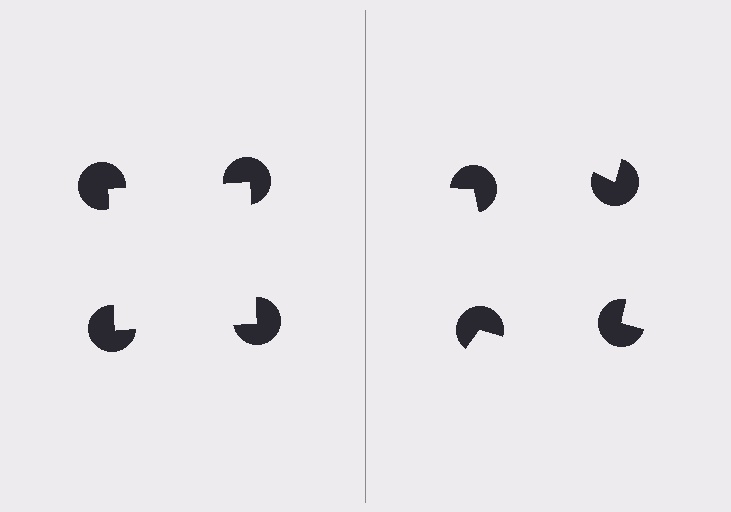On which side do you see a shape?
An illusory square appears on the left side. On the right side the wedge cuts are rotated, so no coherent shape forms.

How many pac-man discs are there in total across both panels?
8 — 4 on each side.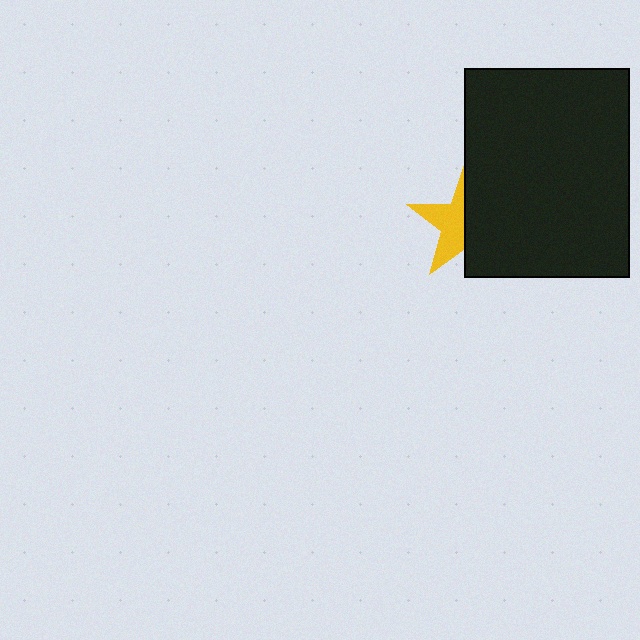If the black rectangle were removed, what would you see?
You would see the complete yellow star.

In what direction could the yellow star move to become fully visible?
The yellow star could move left. That would shift it out from behind the black rectangle entirely.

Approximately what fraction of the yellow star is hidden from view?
Roughly 54% of the yellow star is hidden behind the black rectangle.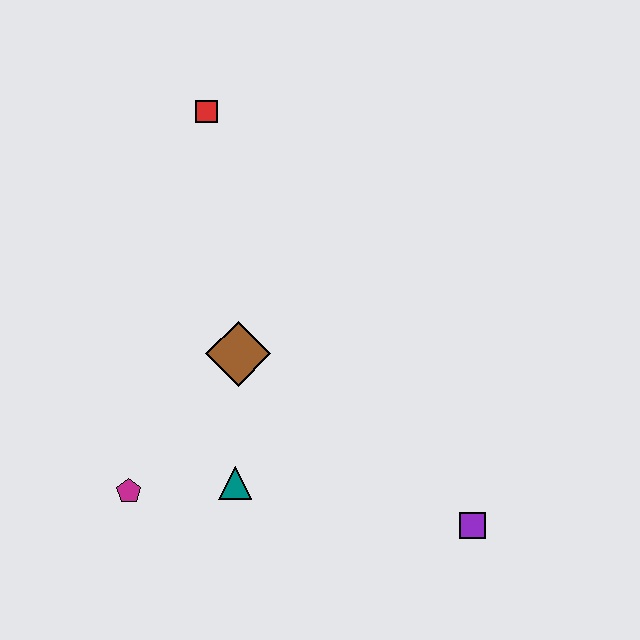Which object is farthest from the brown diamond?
The purple square is farthest from the brown diamond.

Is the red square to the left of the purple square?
Yes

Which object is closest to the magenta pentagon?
The teal triangle is closest to the magenta pentagon.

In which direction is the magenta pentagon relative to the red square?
The magenta pentagon is below the red square.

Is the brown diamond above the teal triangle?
Yes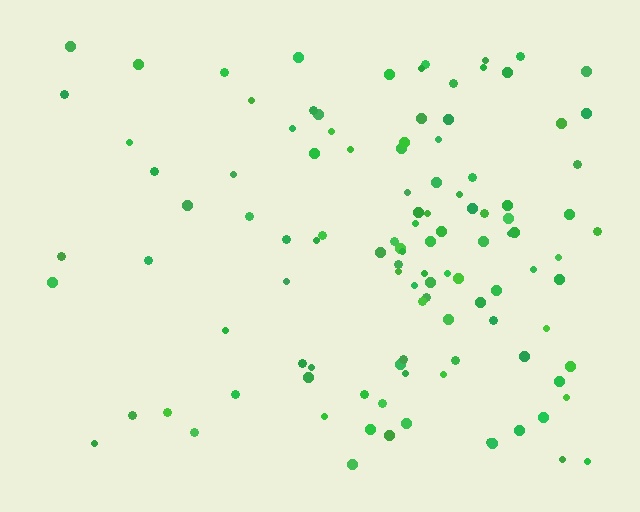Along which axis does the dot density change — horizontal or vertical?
Horizontal.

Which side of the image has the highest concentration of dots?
The right.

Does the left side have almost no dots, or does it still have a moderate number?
Still a moderate number, just noticeably fewer than the right.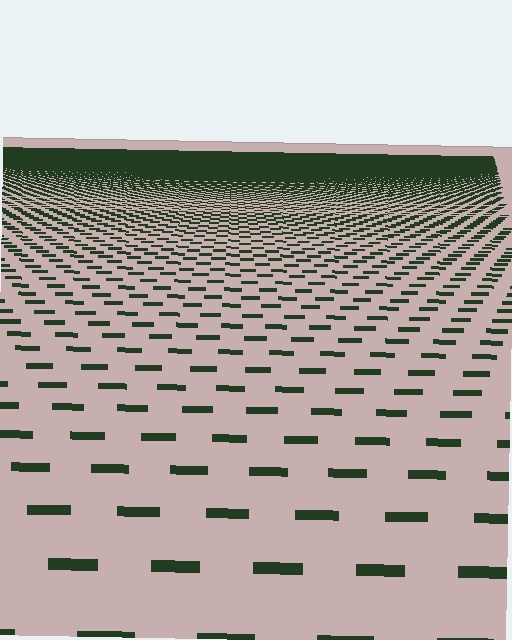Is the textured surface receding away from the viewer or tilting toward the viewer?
The surface is receding away from the viewer. Texture elements get smaller and denser toward the top.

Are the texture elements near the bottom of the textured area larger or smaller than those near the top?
Larger. Near the bottom, elements are closer to the viewer and appear at a bigger on-screen size.